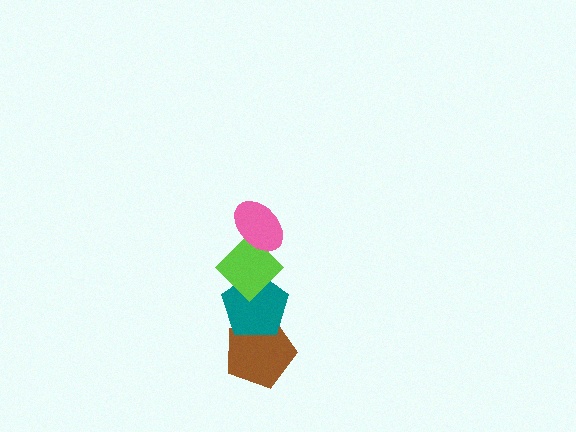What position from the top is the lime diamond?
The lime diamond is 2nd from the top.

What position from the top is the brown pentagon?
The brown pentagon is 4th from the top.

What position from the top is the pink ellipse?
The pink ellipse is 1st from the top.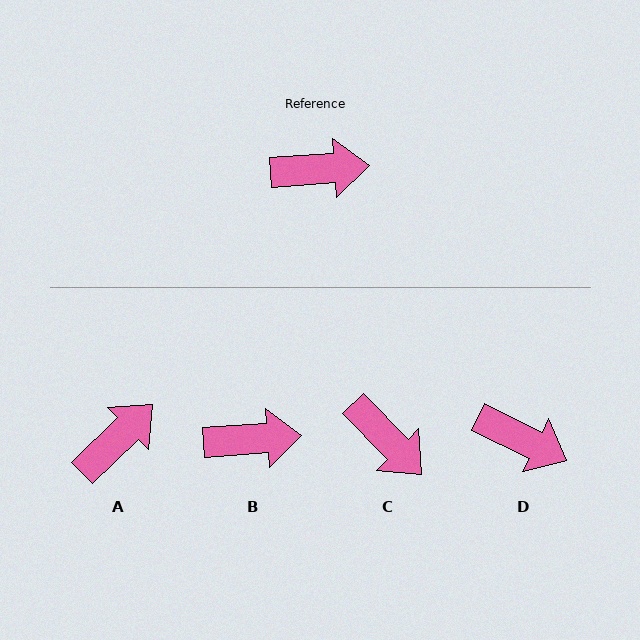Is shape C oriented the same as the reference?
No, it is off by about 50 degrees.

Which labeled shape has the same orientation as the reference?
B.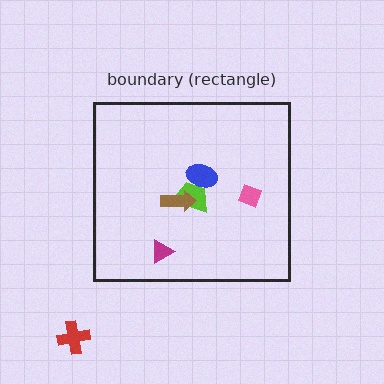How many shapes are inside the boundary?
5 inside, 1 outside.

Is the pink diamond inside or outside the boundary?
Inside.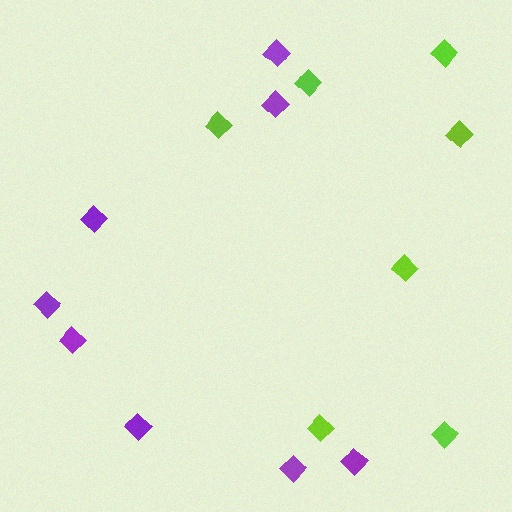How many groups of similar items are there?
There are 2 groups: one group of purple diamonds (8) and one group of lime diamonds (7).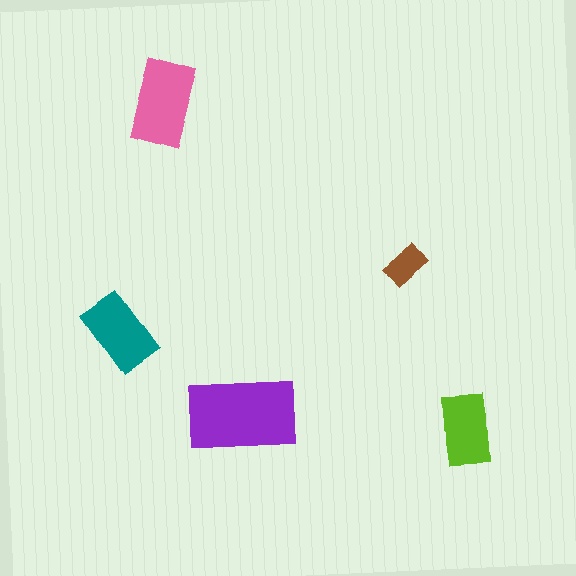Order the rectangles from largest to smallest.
the purple one, the pink one, the teal one, the lime one, the brown one.